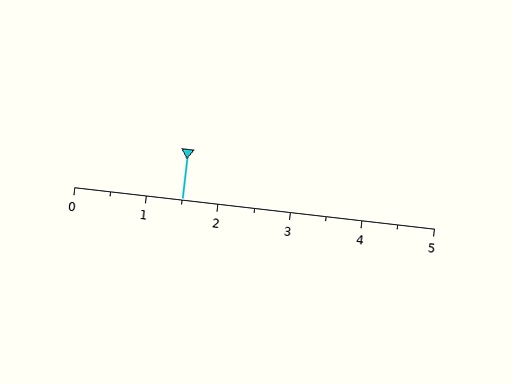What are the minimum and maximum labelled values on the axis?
The axis runs from 0 to 5.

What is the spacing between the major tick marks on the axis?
The major ticks are spaced 1 apart.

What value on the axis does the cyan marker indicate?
The marker indicates approximately 1.5.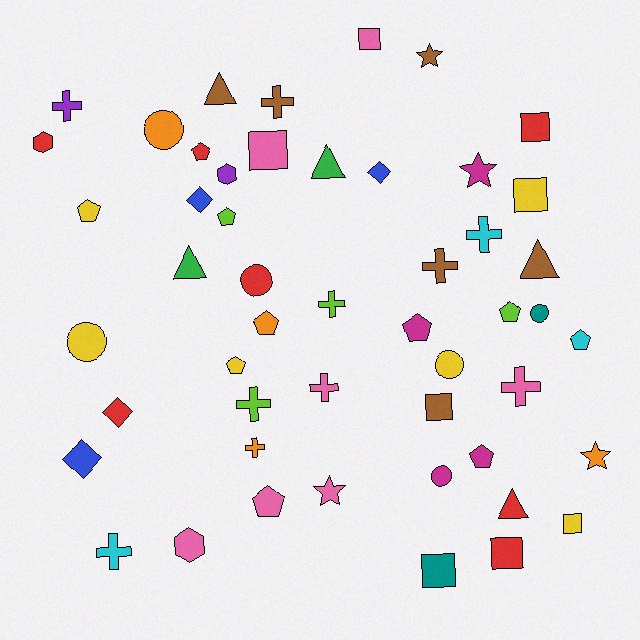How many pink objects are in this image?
There are 7 pink objects.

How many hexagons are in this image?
There are 3 hexagons.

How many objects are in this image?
There are 50 objects.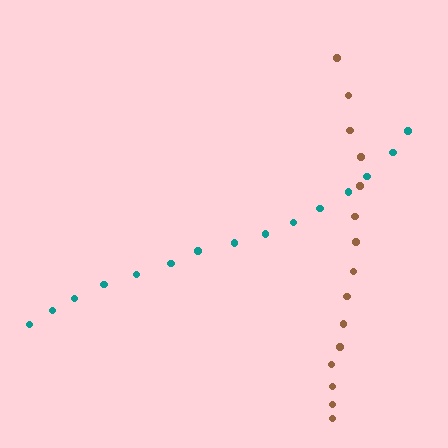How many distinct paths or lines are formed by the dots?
There are 2 distinct paths.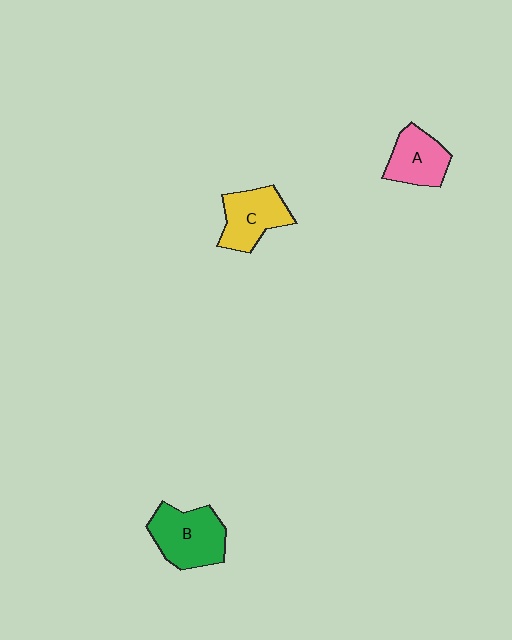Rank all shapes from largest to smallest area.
From largest to smallest: B (green), C (yellow), A (pink).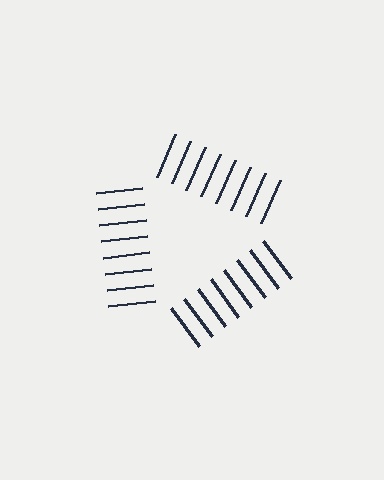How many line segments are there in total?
24 — 8 along each of the 3 edges.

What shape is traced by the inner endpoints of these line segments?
An illusory triangle — the line segments terminate on its edges but no continuous stroke is drawn.